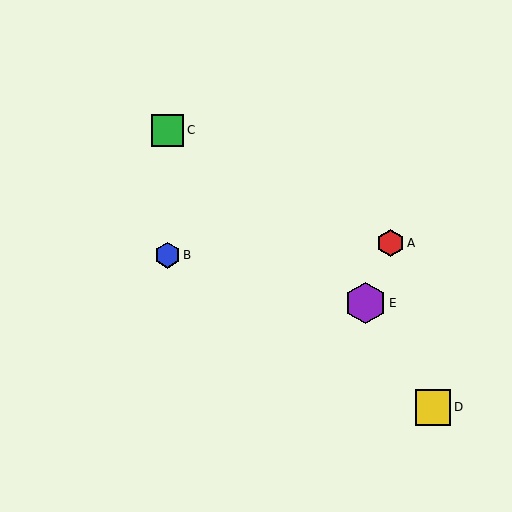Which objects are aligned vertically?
Objects B, C are aligned vertically.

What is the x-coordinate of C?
Object C is at x≈167.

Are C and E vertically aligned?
No, C is at x≈167 and E is at x≈365.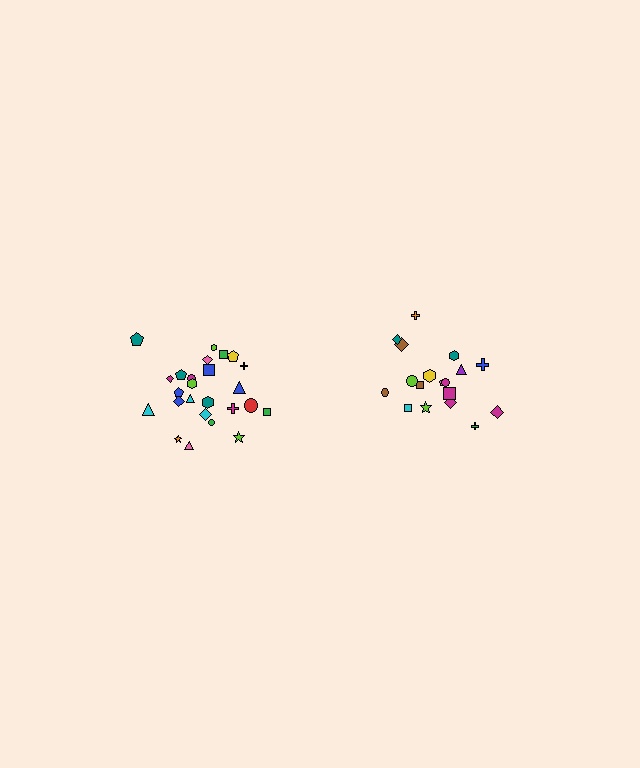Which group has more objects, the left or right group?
The left group.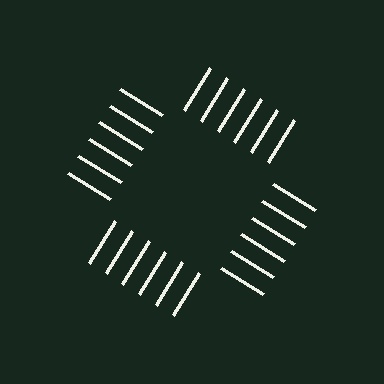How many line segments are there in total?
24 — 6 along each of the 4 edges.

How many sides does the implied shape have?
4 sides — the line-ends trace a square.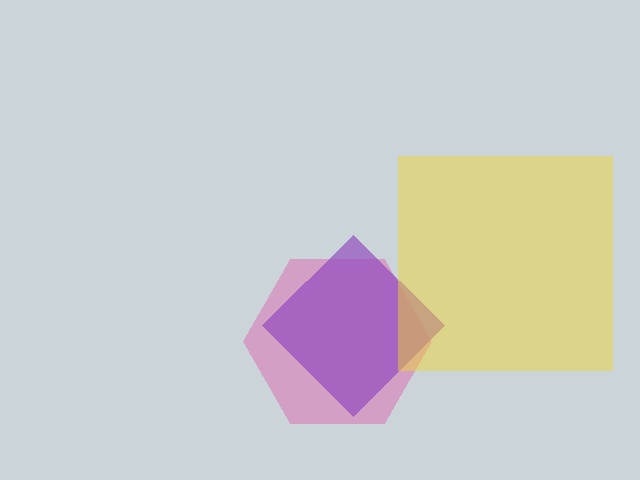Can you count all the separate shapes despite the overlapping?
Yes, there are 3 separate shapes.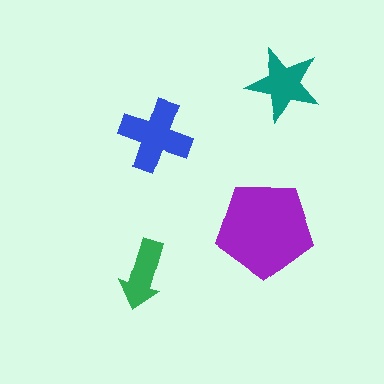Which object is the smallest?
The green arrow.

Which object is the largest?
The purple pentagon.